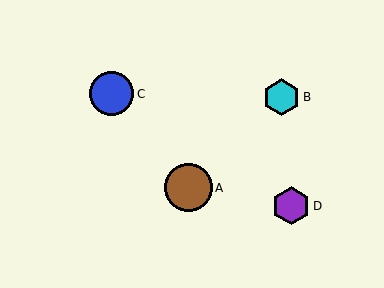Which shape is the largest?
The brown circle (labeled A) is the largest.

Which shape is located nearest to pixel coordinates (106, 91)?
The blue circle (labeled C) at (112, 94) is nearest to that location.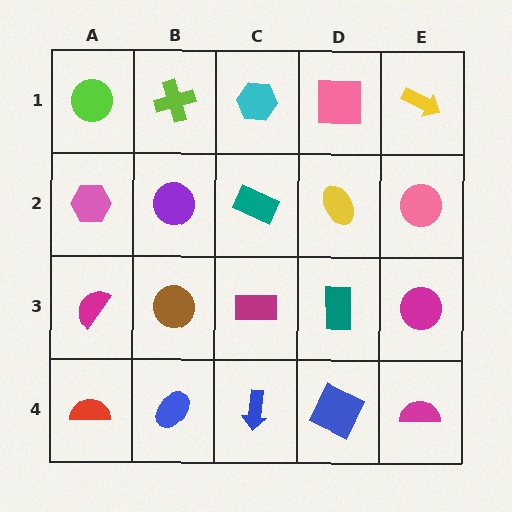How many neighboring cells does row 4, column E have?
2.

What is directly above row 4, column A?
A magenta semicircle.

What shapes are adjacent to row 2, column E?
A yellow arrow (row 1, column E), a magenta circle (row 3, column E), a yellow ellipse (row 2, column D).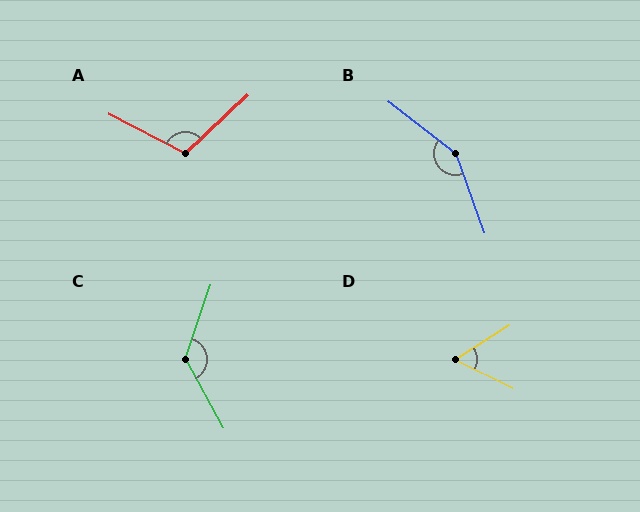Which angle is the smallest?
D, at approximately 58 degrees.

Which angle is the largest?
B, at approximately 147 degrees.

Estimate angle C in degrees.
Approximately 132 degrees.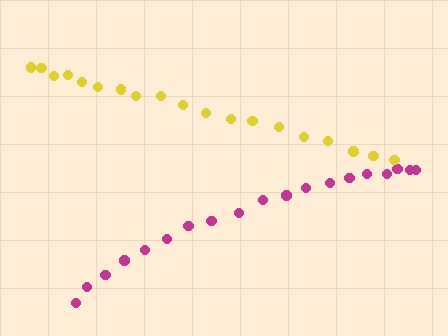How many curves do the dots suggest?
There are 2 distinct paths.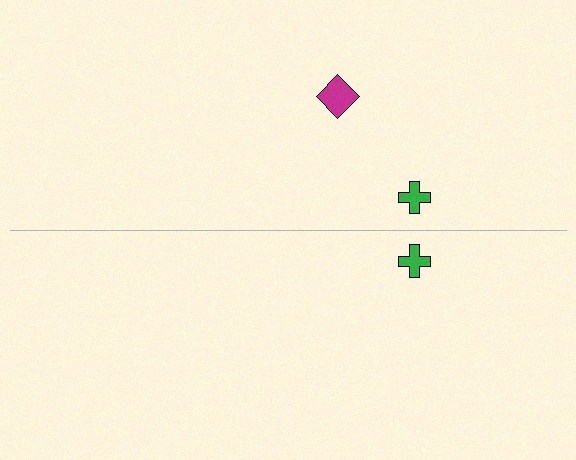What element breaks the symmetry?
A magenta diamond is missing from the bottom side.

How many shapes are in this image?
There are 3 shapes in this image.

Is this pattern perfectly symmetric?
No, the pattern is not perfectly symmetric. A magenta diamond is missing from the bottom side.